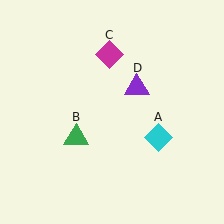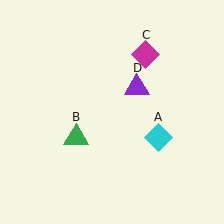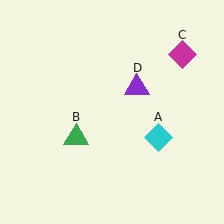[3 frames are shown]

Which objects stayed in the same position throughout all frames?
Cyan diamond (object A) and green triangle (object B) and purple triangle (object D) remained stationary.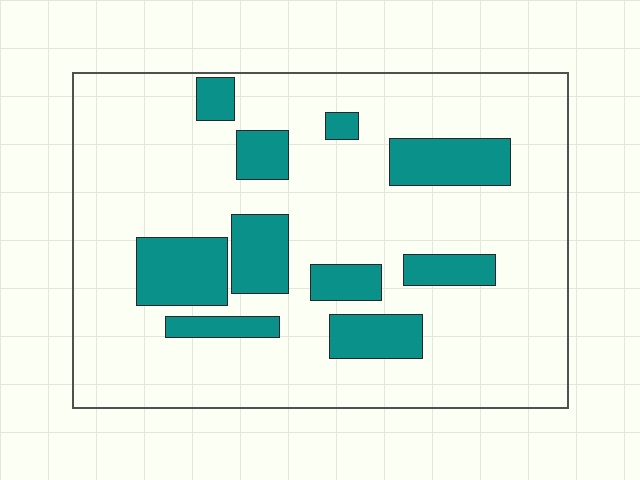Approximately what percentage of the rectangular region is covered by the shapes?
Approximately 20%.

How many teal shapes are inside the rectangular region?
10.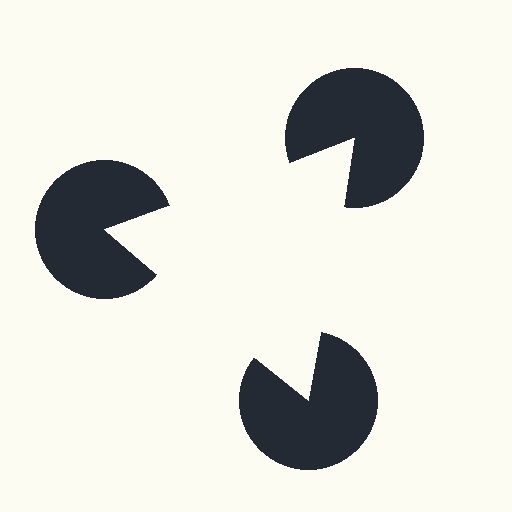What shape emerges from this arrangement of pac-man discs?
An illusory triangle — its edges are inferred from the aligned wedge cuts in the pac-man discs, not physically drawn.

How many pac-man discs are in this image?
There are 3 — one at each vertex of the illusory triangle.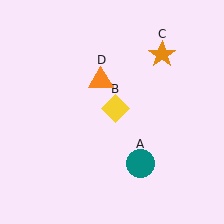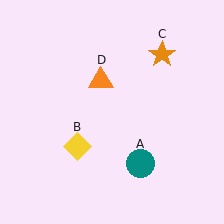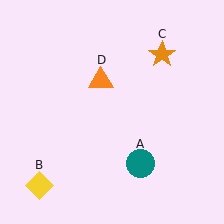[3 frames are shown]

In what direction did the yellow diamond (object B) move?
The yellow diamond (object B) moved down and to the left.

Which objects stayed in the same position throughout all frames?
Teal circle (object A) and orange star (object C) and orange triangle (object D) remained stationary.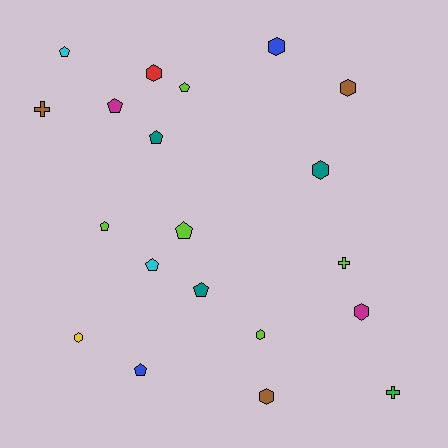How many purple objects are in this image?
There are no purple objects.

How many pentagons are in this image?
There are 9 pentagons.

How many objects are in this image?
There are 20 objects.